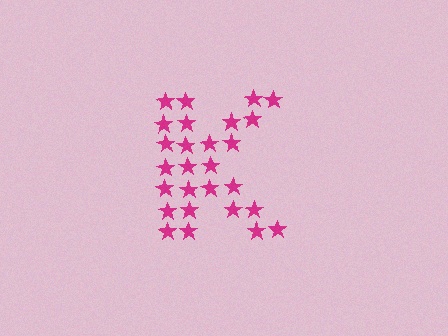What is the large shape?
The large shape is the letter K.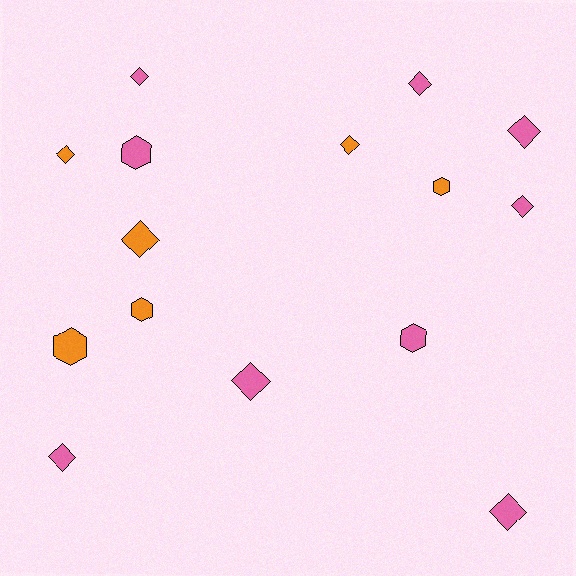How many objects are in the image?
There are 15 objects.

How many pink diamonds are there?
There are 7 pink diamonds.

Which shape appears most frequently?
Diamond, with 10 objects.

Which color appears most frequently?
Pink, with 9 objects.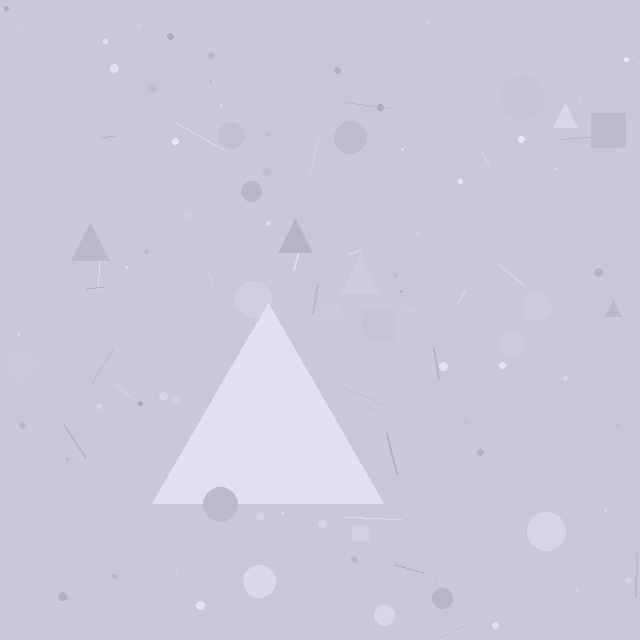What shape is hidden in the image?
A triangle is hidden in the image.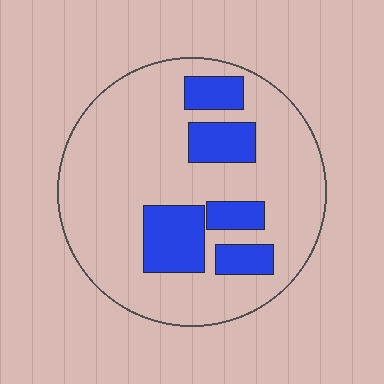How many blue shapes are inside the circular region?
5.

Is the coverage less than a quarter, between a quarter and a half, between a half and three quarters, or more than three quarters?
Less than a quarter.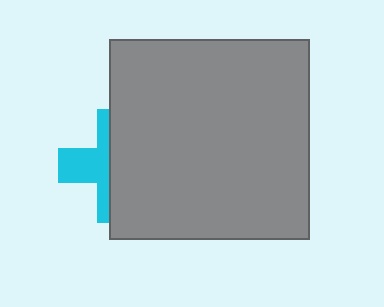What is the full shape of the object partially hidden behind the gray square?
The partially hidden object is a cyan cross.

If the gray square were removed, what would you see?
You would see the complete cyan cross.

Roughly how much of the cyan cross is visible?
A small part of it is visible (roughly 42%).